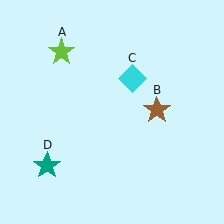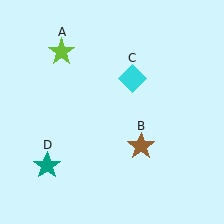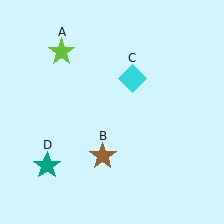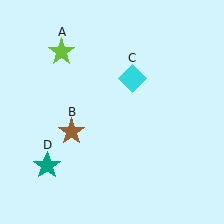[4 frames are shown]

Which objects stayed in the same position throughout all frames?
Lime star (object A) and cyan diamond (object C) and teal star (object D) remained stationary.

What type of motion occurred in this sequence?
The brown star (object B) rotated clockwise around the center of the scene.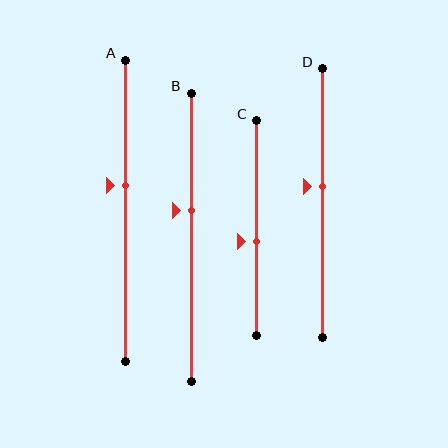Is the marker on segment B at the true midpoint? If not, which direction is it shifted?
No, the marker on segment B is shifted upward by about 9% of the segment length.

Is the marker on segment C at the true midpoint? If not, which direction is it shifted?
No, the marker on segment C is shifted downward by about 6% of the segment length.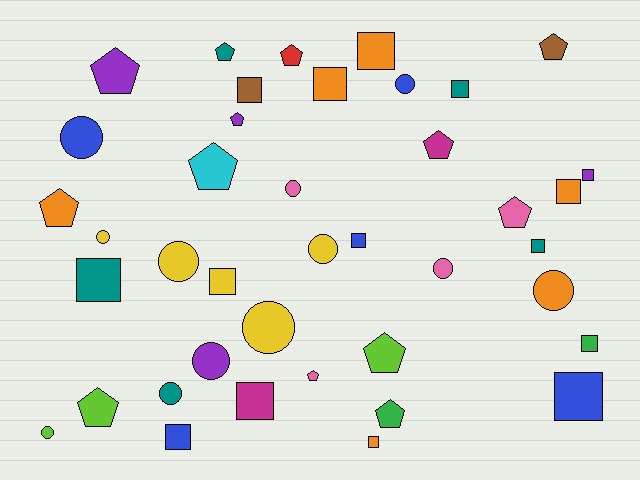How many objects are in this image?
There are 40 objects.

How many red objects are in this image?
There is 1 red object.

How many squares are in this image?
There are 15 squares.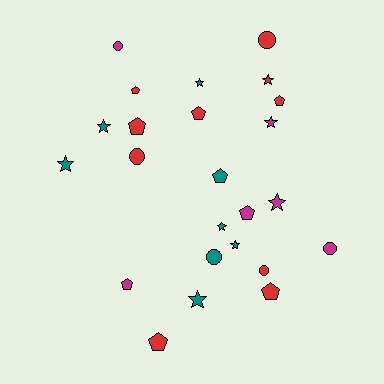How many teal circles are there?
There is 1 teal circle.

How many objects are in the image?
There are 24 objects.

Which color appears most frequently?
Red, with 10 objects.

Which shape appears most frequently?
Star, with 9 objects.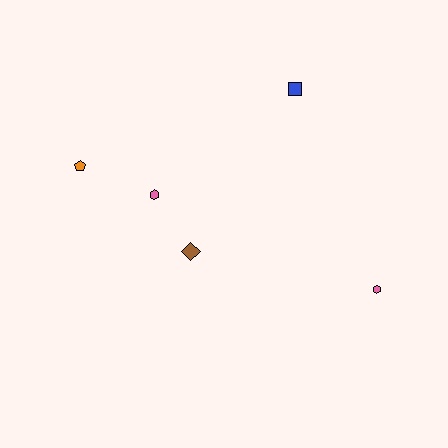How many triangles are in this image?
There are no triangles.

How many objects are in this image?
There are 5 objects.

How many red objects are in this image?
There are no red objects.